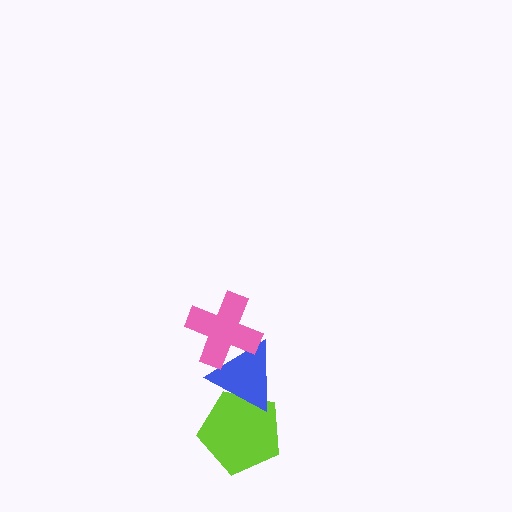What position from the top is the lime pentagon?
The lime pentagon is 3rd from the top.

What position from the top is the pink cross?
The pink cross is 1st from the top.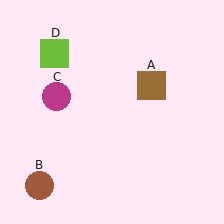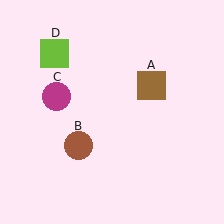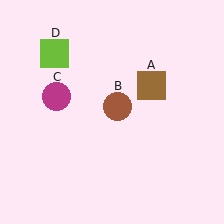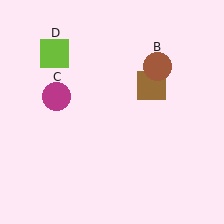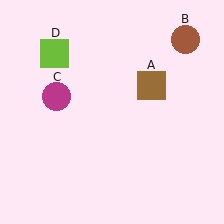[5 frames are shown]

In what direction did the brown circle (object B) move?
The brown circle (object B) moved up and to the right.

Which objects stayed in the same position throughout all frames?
Brown square (object A) and magenta circle (object C) and lime square (object D) remained stationary.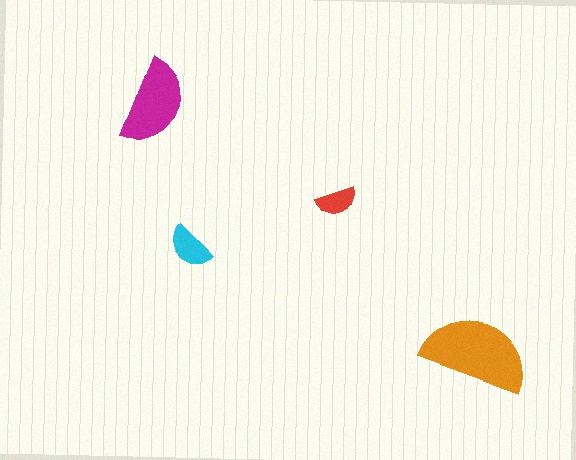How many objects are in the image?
There are 4 objects in the image.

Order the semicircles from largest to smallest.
the orange one, the magenta one, the cyan one, the red one.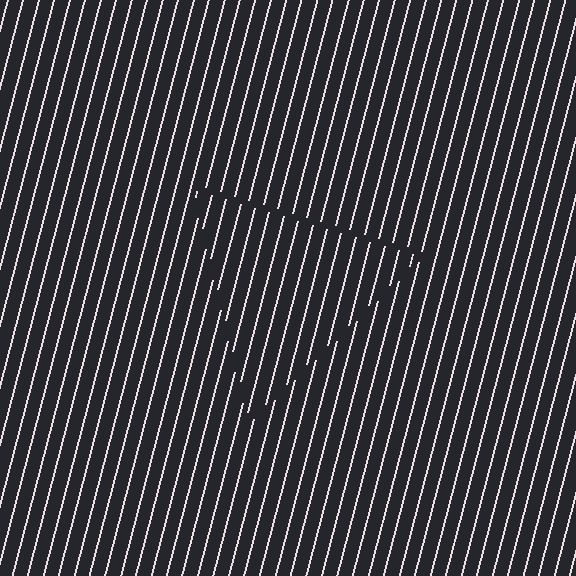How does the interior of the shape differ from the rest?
The interior of the shape contains the same grating, shifted by half a period — the contour is defined by the phase discontinuity where line-ends from the inner and outer gratings abut.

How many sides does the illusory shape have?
3 sides — the line-ends trace a triangle.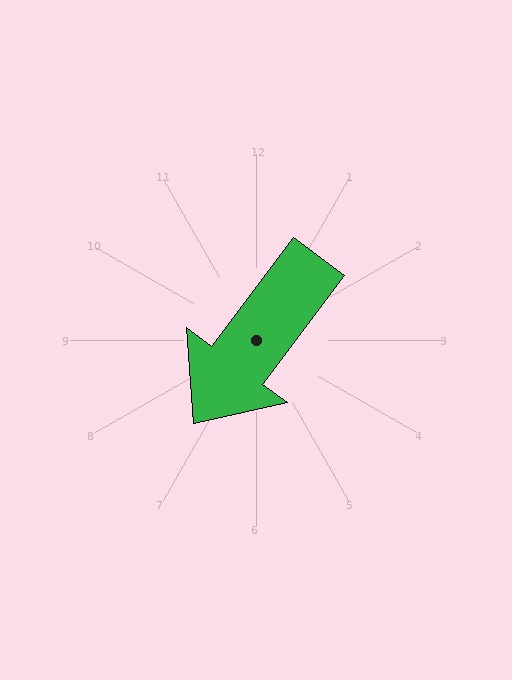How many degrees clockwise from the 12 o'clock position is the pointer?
Approximately 217 degrees.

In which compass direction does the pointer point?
Southwest.